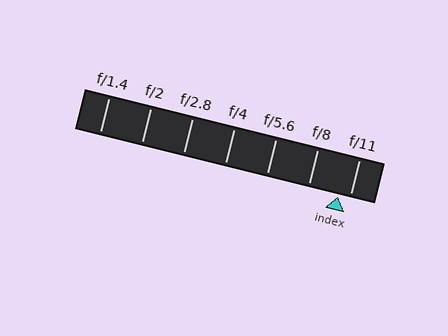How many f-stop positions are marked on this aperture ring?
There are 7 f-stop positions marked.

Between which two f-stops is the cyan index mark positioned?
The index mark is between f/8 and f/11.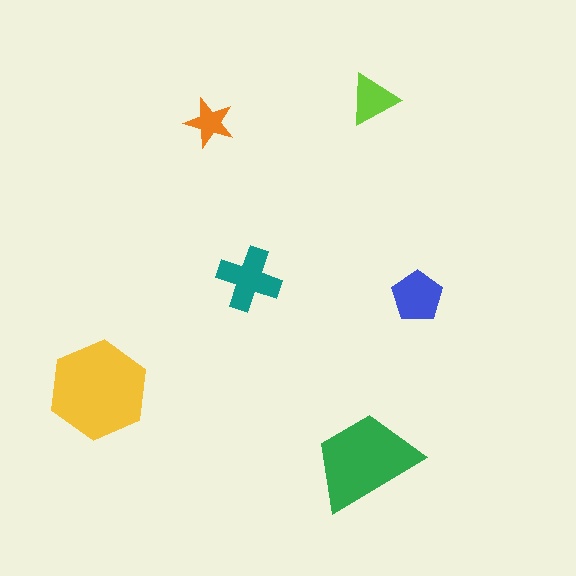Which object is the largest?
The yellow hexagon.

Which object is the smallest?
The orange star.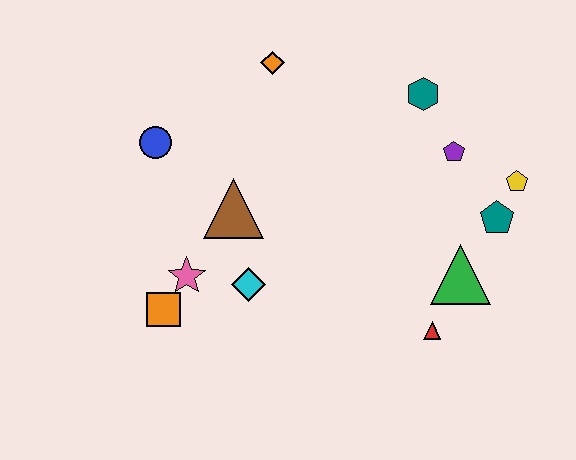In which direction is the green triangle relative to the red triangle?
The green triangle is above the red triangle.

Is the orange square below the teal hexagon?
Yes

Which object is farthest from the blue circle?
The yellow pentagon is farthest from the blue circle.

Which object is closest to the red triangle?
The green triangle is closest to the red triangle.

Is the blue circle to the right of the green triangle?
No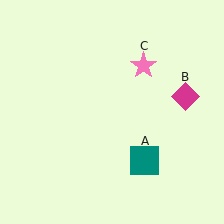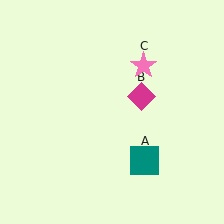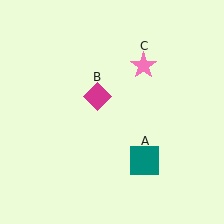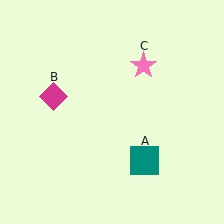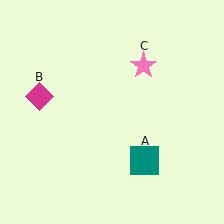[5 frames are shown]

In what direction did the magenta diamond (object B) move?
The magenta diamond (object B) moved left.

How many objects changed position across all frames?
1 object changed position: magenta diamond (object B).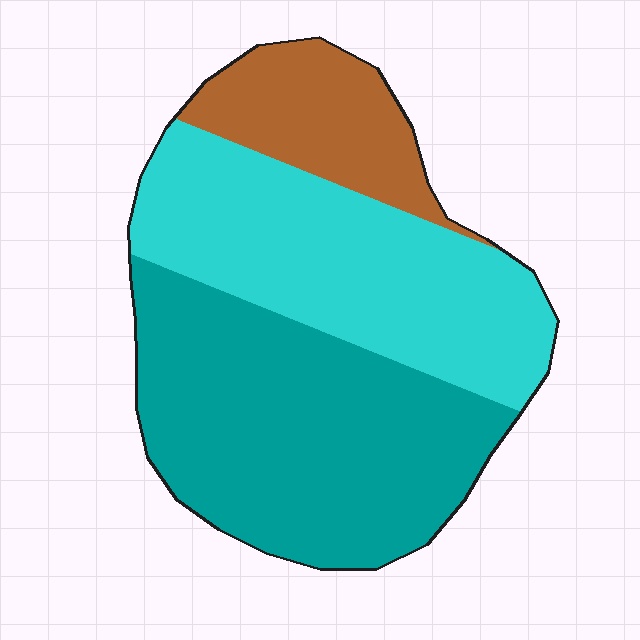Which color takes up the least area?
Brown, at roughly 15%.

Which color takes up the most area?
Teal, at roughly 45%.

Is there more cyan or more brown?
Cyan.